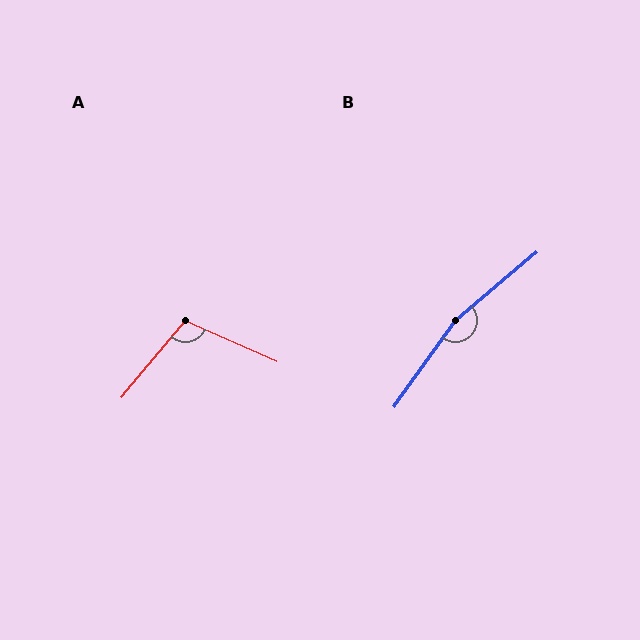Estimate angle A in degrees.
Approximately 106 degrees.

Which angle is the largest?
B, at approximately 165 degrees.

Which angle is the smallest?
A, at approximately 106 degrees.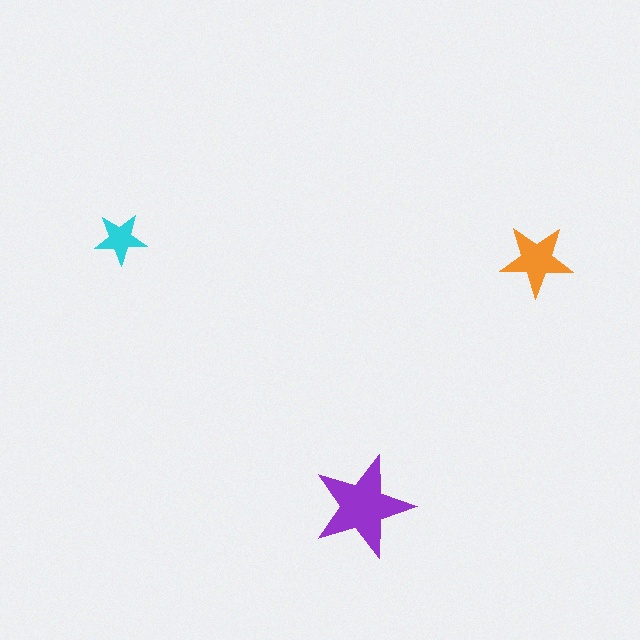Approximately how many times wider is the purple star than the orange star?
About 1.5 times wider.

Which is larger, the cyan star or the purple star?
The purple one.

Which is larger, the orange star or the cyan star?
The orange one.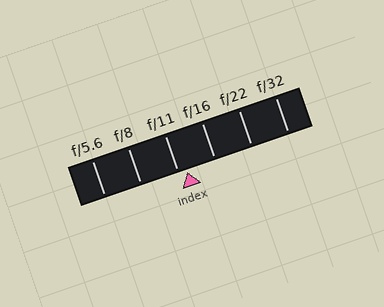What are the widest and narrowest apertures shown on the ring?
The widest aperture shown is f/5.6 and the narrowest is f/32.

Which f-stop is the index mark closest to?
The index mark is closest to f/11.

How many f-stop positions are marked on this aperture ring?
There are 6 f-stop positions marked.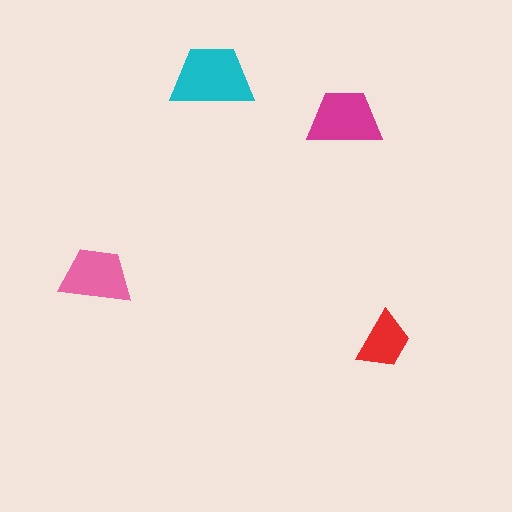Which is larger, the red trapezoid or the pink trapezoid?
The pink one.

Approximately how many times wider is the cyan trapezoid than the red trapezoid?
About 1.5 times wider.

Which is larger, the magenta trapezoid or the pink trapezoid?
The magenta one.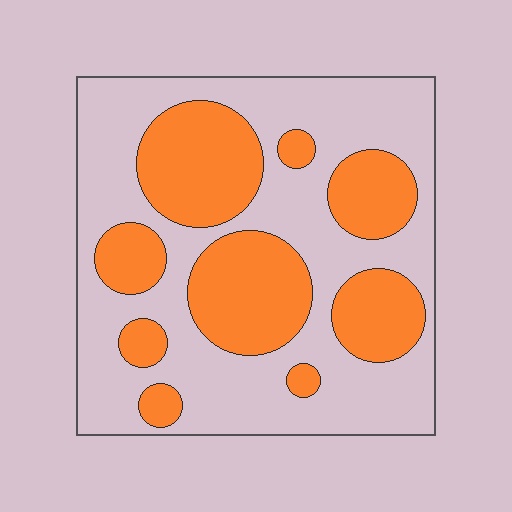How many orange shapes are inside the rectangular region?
9.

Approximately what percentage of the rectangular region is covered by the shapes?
Approximately 40%.